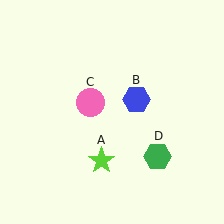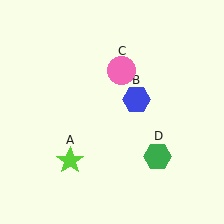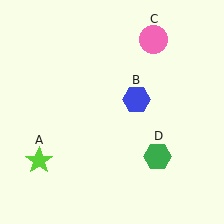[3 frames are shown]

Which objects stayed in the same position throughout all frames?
Blue hexagon (object B) and green hexagon (object D) remained stationary.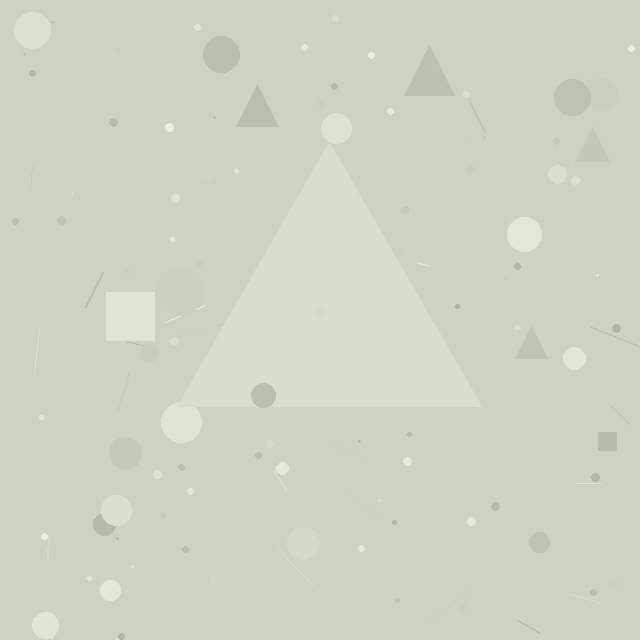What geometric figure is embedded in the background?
A triangle is embedded in the background.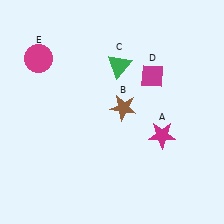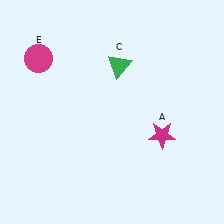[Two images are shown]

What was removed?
The magenta diamond (D), the brown star (B) were removed in Image 2.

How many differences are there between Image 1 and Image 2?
There are 2 differences between the two images.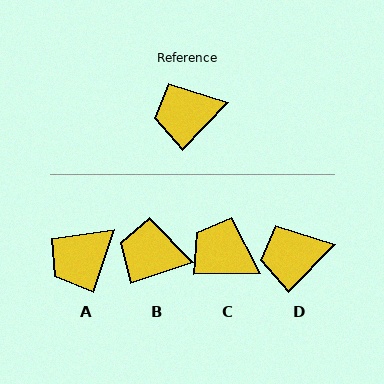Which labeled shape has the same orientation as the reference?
D.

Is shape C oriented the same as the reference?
No, it is off by about 44 degrees.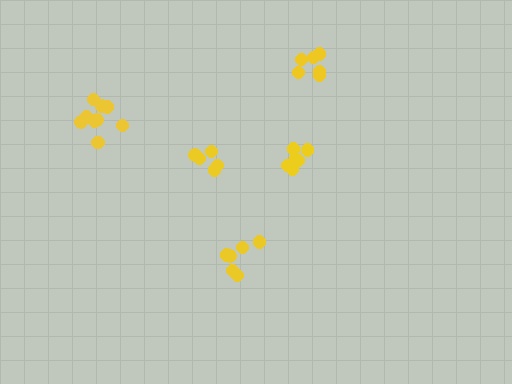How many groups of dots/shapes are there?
There are 5 groups.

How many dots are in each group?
Group 1: 6 dots, Group 2: 5 dots, Group 3: 6 dots, Group 4: 6 dots, Group 5: 9 dots (32 total).